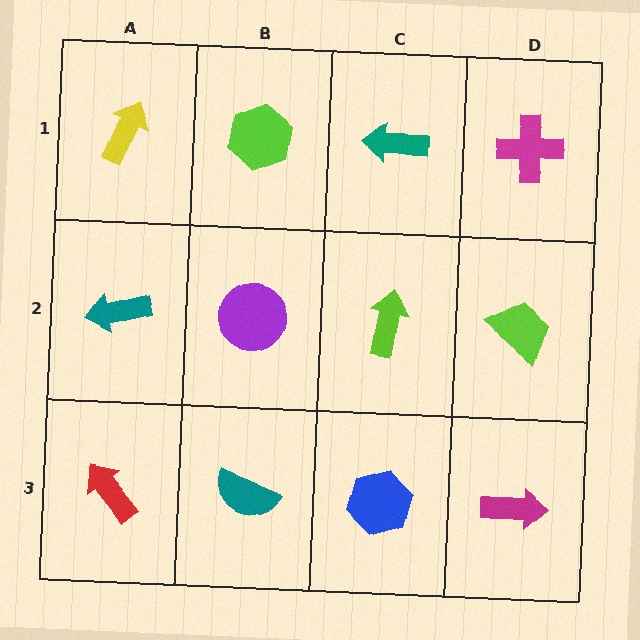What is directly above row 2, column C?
A teal arrow.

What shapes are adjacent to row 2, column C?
A teal arrow (row 1, column C), a blue hexagon (row 3, column C), a purple circle (row 2, column B), a lime trapezoid (row 2, column D).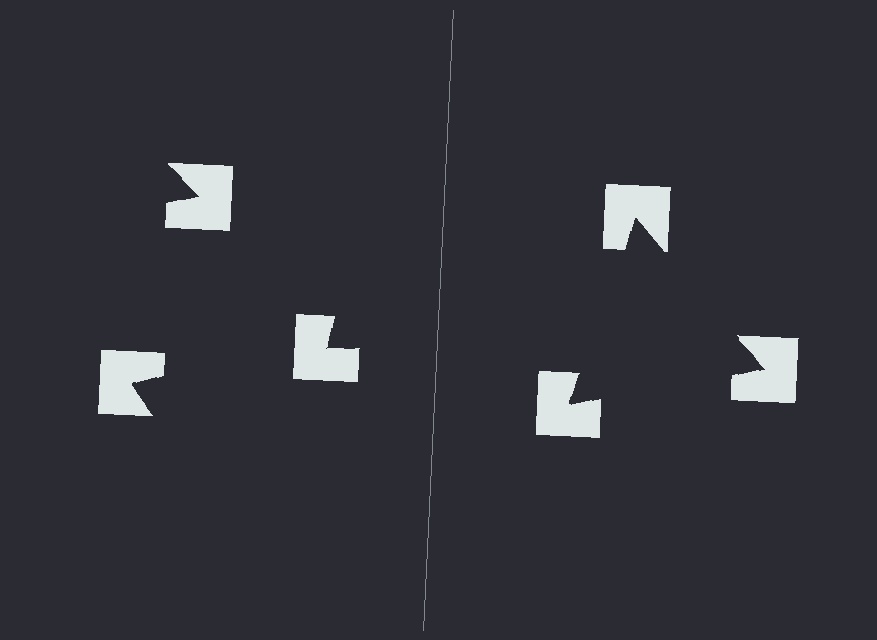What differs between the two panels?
The notched squares are positioned identically on both sides; only the wedge orientations differ. On the right they align to a triangle; on the left they are misaligned.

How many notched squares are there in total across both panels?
6 — 3 on each side.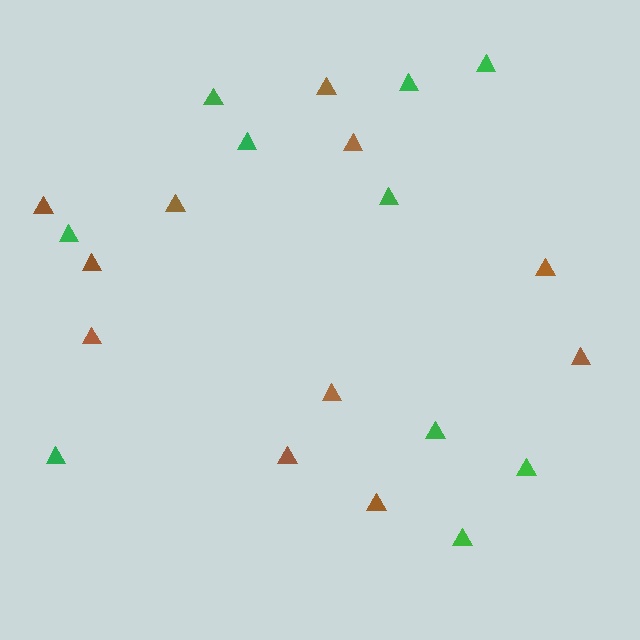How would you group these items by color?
There are 2 groups: one group of green triangles (10) and one group of brown triangles (11).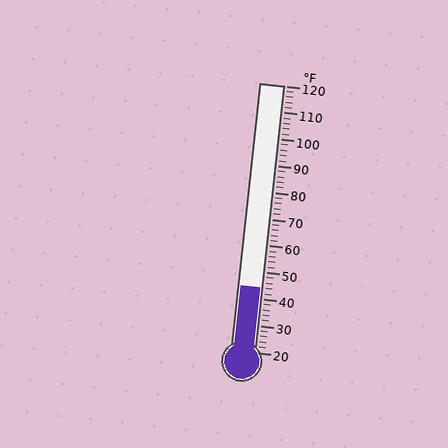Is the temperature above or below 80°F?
The temperature is below 80°F.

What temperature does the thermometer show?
The thermometer shows approximately 44°F.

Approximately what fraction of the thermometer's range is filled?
The thermometer is filled to approximately 25% of its range.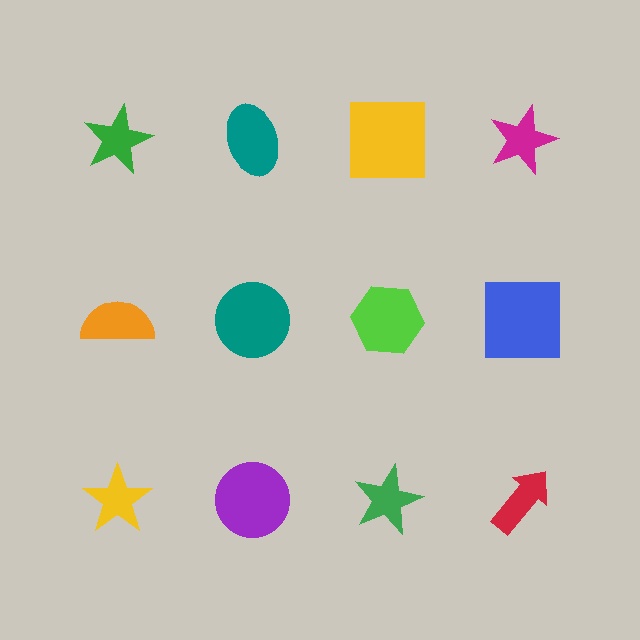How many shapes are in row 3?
4 shapes.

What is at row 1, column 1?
A green star.